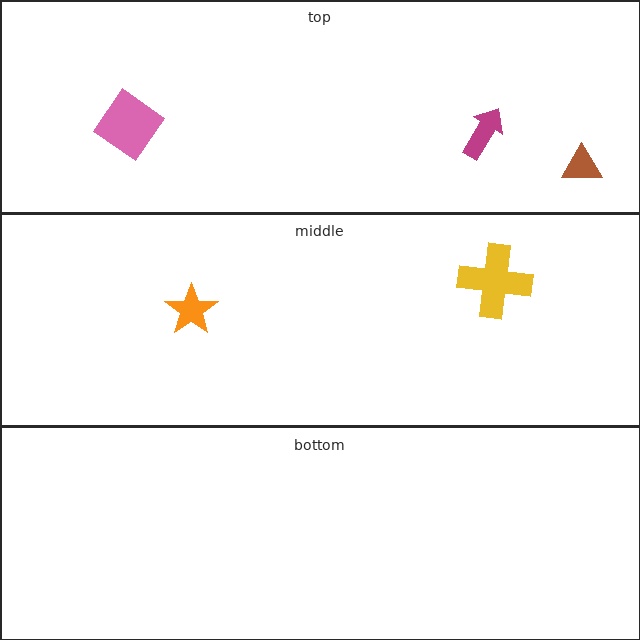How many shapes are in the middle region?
2.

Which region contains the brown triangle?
The top region.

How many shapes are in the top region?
3.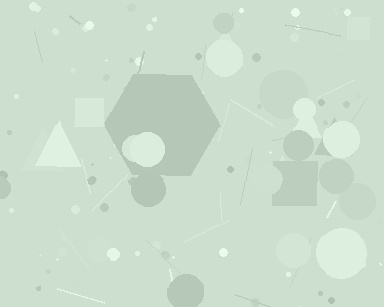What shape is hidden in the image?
A hexagon is hidden in the image.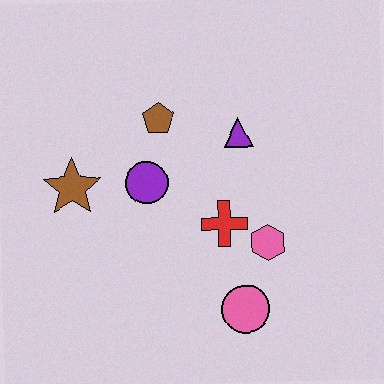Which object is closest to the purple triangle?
The brown pentagon is closest to the purple triangle.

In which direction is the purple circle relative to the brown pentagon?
The purple circle is below the brown pentagon.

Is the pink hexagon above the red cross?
No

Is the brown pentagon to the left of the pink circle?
Yes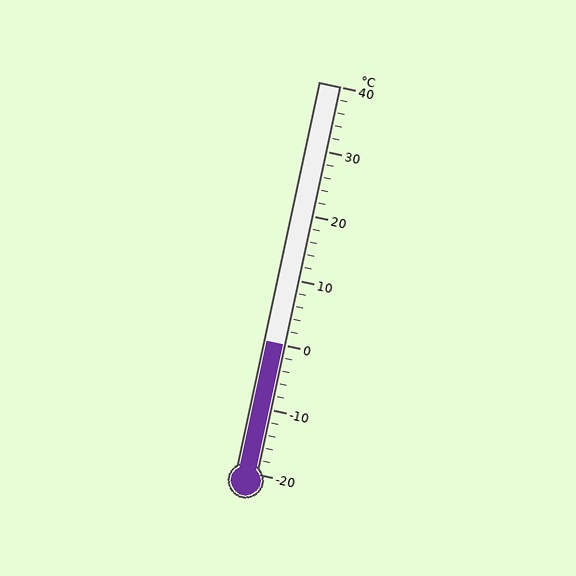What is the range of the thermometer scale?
The thermometer scale ranges from -20°C to 40°C.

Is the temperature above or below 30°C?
The temperature is below 30°C.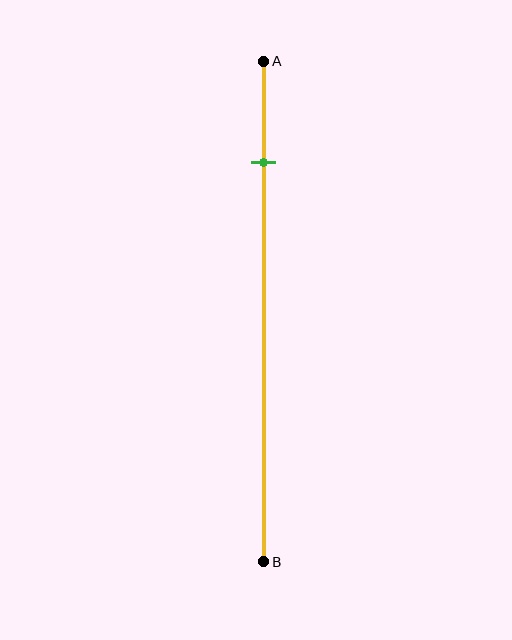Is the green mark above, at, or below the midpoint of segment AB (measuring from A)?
The green mark is above the midpoint of segment AB.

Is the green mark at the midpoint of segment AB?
No, the mark is at about 20% from A, not at the 50% midpoint.